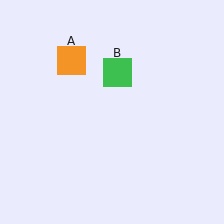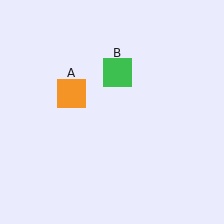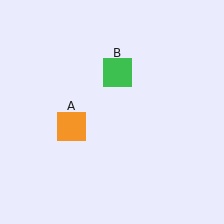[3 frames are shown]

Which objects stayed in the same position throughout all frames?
Green square (object B) remained stationary.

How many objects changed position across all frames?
1 object changed position: orange square (object A).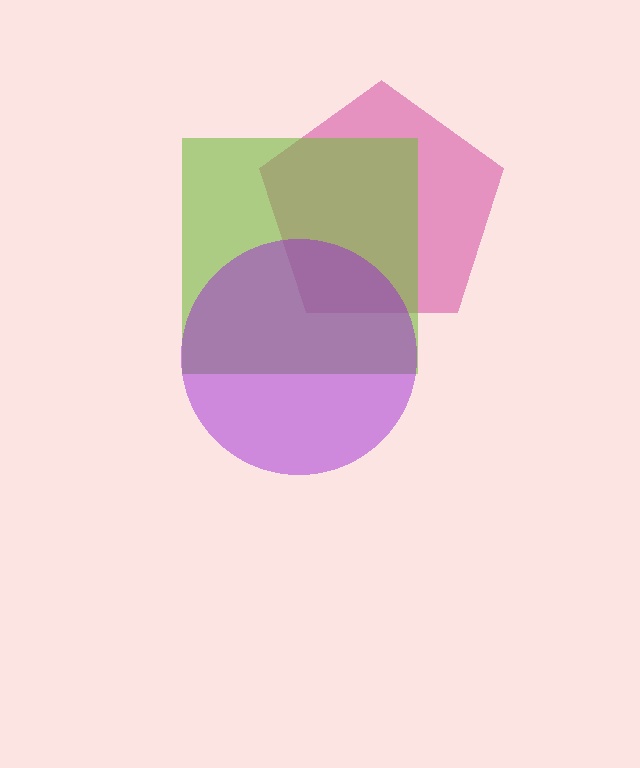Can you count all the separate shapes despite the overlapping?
Yes, there are 3 separate shapes.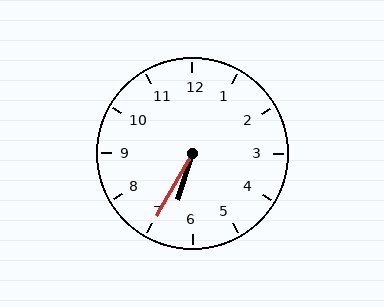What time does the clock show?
6:35.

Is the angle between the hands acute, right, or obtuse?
It is acute.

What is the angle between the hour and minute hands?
Approximately 12 degrees.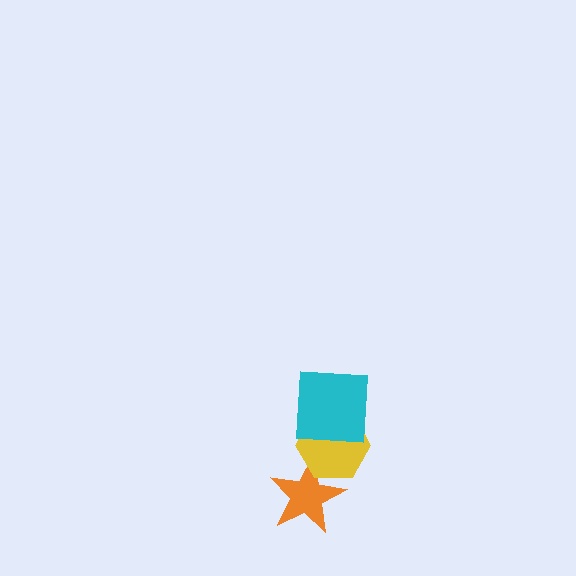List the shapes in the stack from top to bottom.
From top to bottom: the cyan square, the yellow hexagon, the orange star.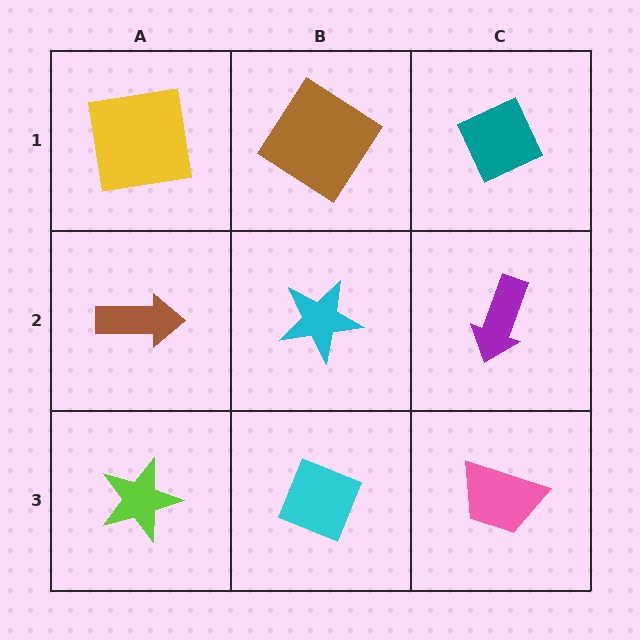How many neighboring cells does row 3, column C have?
2.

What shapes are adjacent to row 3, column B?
A cyan star (row 2, column B), a lime star (row 3, column A), a pink trapezoid (row 3, column C).